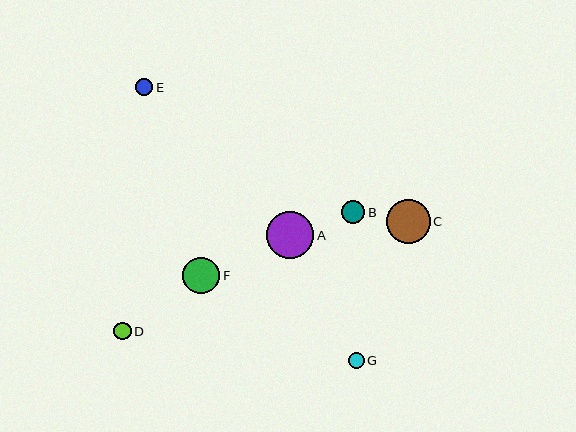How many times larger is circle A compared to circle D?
Circle A is approximately 2.7 times the size of circle D.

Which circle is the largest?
Circle A is the largest with a size of approximately 47 pixels.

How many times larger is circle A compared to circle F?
Circle A is approximately 1.3 times the size of circle F.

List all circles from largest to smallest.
From largest to smallest: A, C, F, B, D, E, G.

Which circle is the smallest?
Circle G is the smallest with a size of approximately 16 pixels.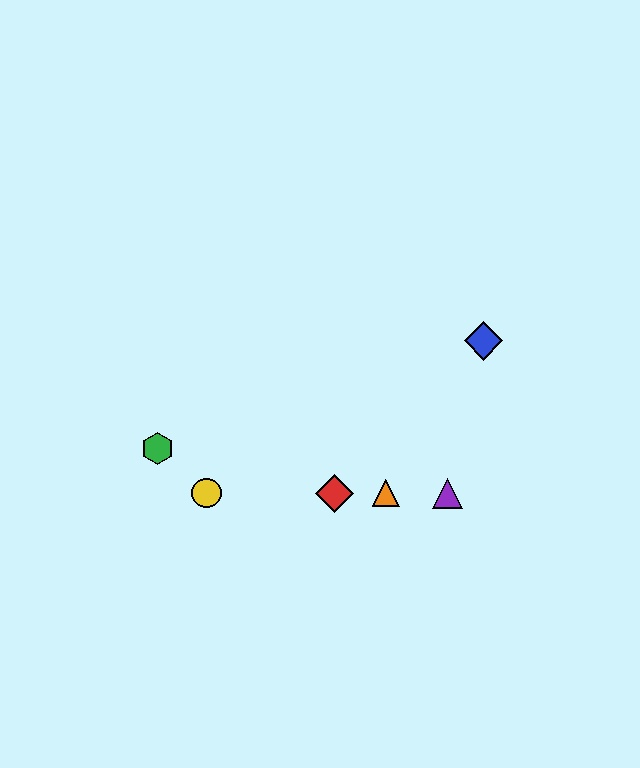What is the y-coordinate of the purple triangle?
The purple triangle is at y≈493.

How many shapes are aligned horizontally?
4 shapes (the red diamond, the yellow circle, the purple triangle, the orange triangle) are aligned horizontally.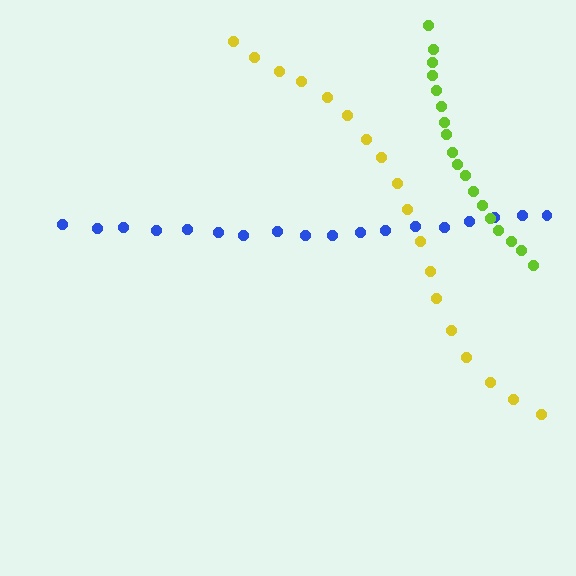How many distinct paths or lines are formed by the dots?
There are 3 distinct paths.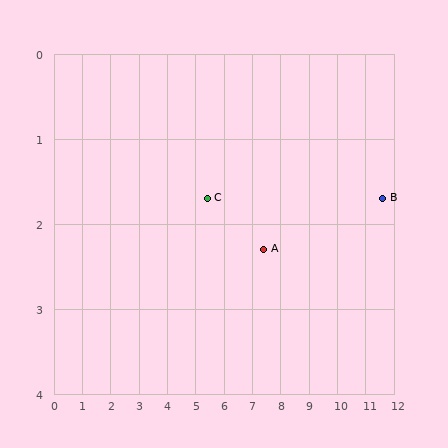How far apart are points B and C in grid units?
Points B and C are about 6.2 grid units apart.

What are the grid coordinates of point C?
Point C is at approximately (5.4, 1.7).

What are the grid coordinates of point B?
Point B is at approximately (11.6, 1.7).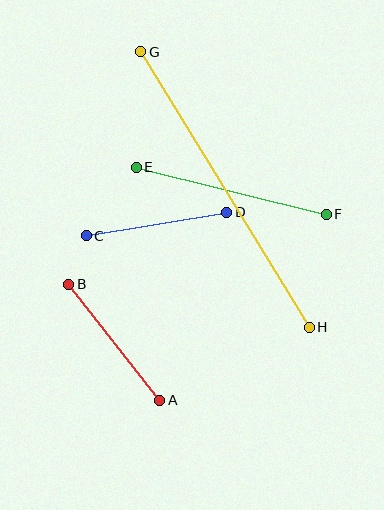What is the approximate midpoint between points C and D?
The midpoint is at approximately (157, 224) pixels.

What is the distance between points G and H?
The distance is approximately 323 pixels.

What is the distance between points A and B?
The distance is approximately 148 pixels.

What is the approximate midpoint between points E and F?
The midpoint is at approximately (231, 191) pixels.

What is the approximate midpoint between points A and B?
The midpoint is at approximately (114, 342) pixels.